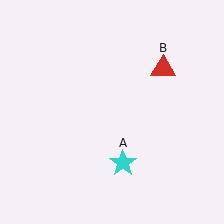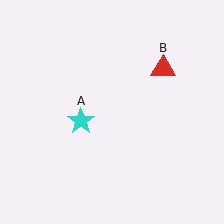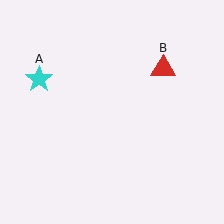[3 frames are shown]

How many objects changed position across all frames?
1 object changed position: cyan star (object A).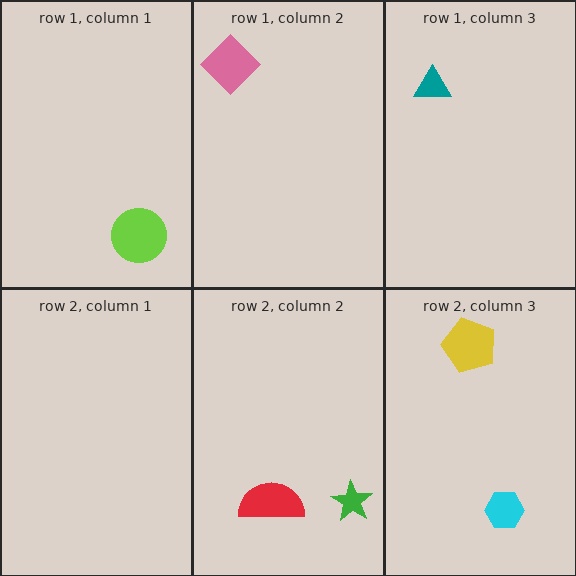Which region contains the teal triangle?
The row 1, column 3 region.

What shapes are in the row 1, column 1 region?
The lime circle.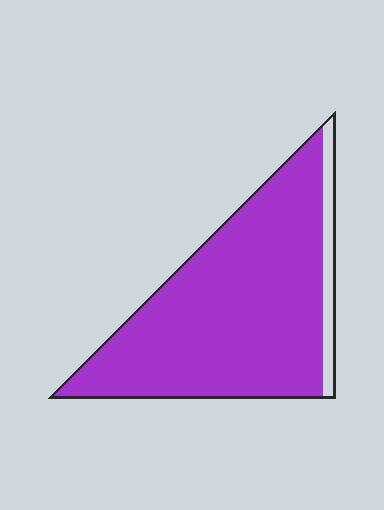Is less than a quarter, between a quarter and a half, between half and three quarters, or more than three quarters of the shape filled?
More than three quarters.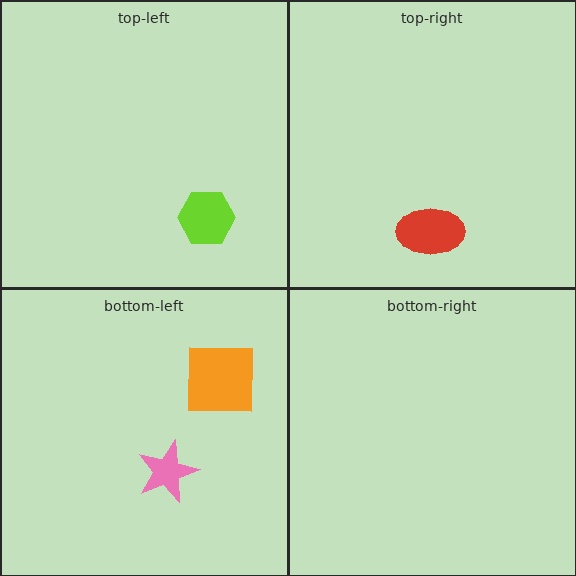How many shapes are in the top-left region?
1.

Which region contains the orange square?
The bottom-left region.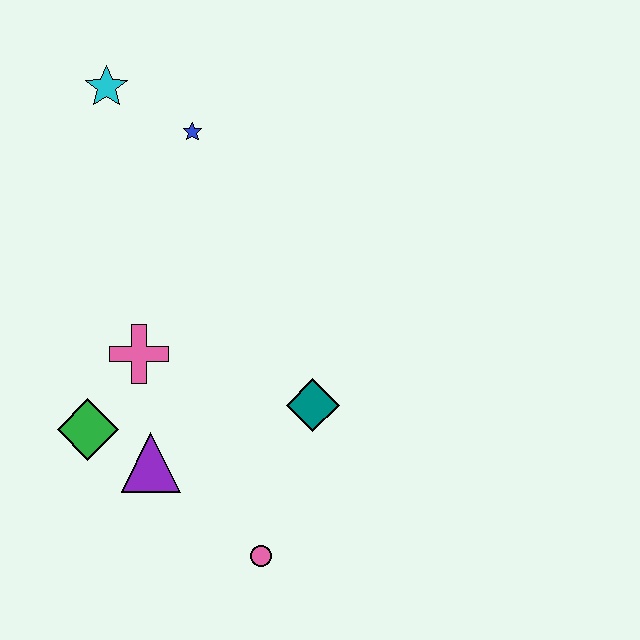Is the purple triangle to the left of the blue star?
Yes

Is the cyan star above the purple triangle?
Yes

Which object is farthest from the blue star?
The pink circle is farthest from the blue star.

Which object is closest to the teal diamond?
The pink circle is closest to the teal diamond.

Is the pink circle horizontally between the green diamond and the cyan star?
No